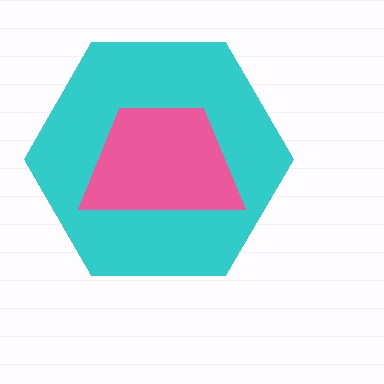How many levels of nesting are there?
2.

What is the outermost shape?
The cyan hexagon.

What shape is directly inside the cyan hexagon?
The pink trapezoid.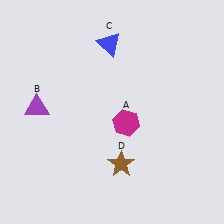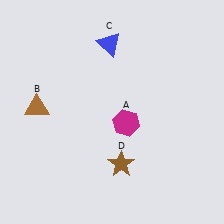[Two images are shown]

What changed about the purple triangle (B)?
In Image 1, B is purple. In Image 2, it changed to brown.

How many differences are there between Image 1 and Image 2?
There is 1 difference between the two images.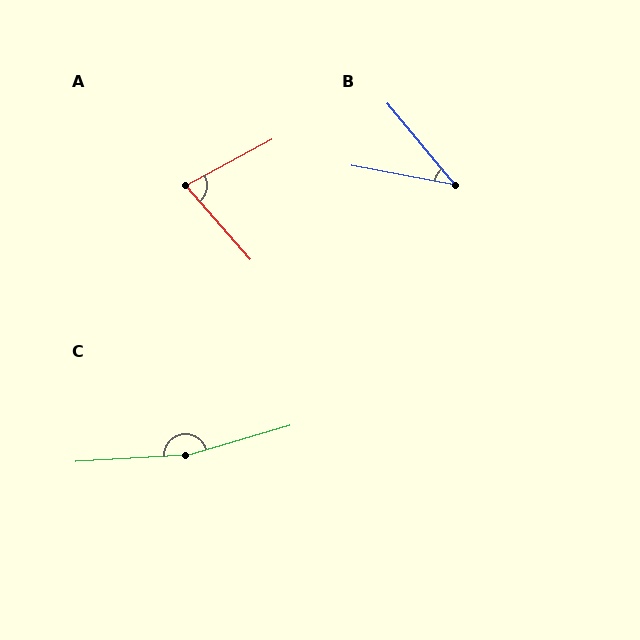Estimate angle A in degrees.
Approximately 77 degrees.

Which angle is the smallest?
B, at approximately 40 degrees.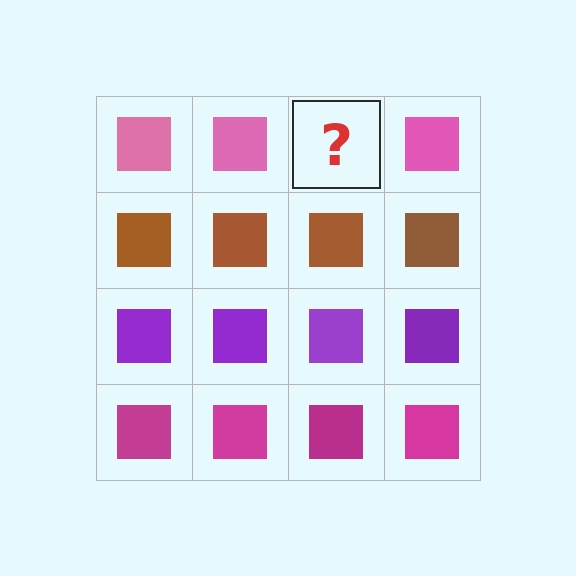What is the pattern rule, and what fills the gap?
The rule is that each row has a consistent color. The gap should be filled with a pink square.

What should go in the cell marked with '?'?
The missing cell should contain a pink square.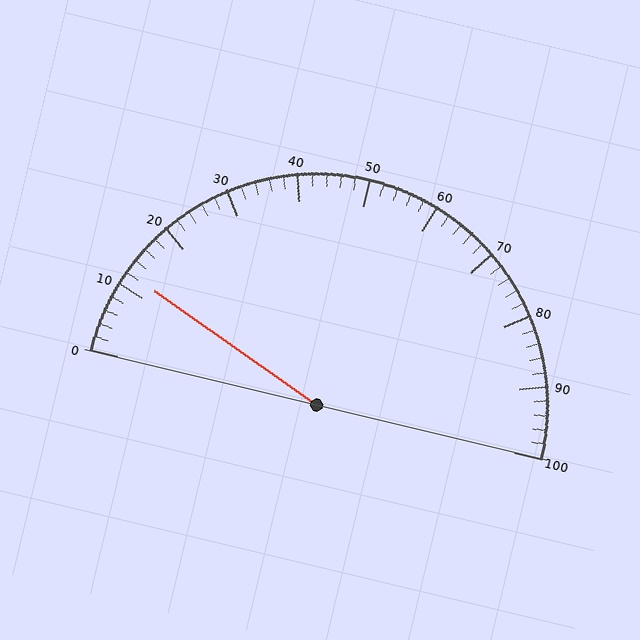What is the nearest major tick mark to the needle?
The nearest major tick mark is 10.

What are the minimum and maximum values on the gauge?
The gauge ranges from 0 to 100.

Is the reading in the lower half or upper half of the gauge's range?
The reading is in the lower half of the range (0 to 100).